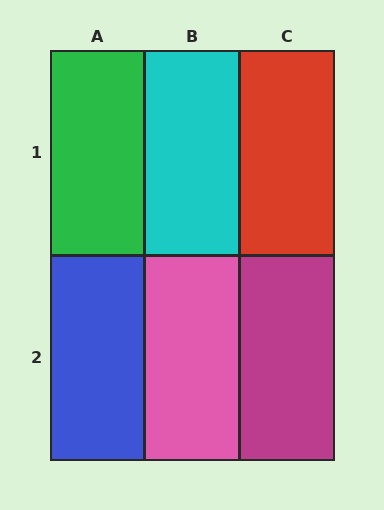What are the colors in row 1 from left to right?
Green, cyan, red.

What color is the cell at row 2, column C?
Magenta.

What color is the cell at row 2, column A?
Blue.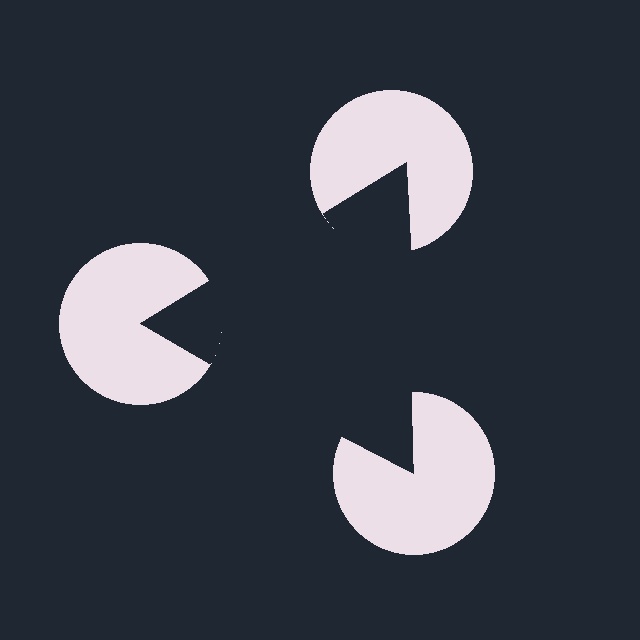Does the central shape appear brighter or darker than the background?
It typically appears slightly darker than the background, even though no actual brightness change is drawn.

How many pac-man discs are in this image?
There are 3 — one at each vertex of the illusory triangle.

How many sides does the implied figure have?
3 sides.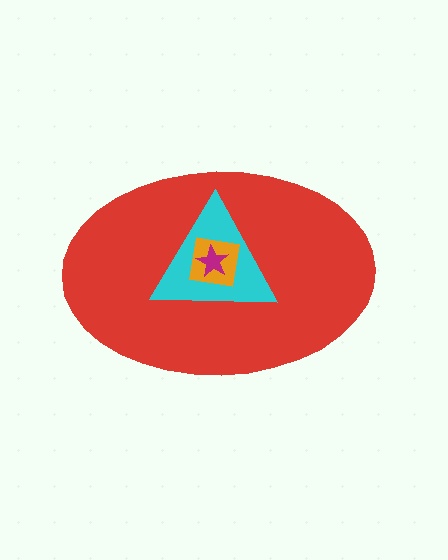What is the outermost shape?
The red ellipse.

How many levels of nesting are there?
4.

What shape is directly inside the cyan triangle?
The orange square.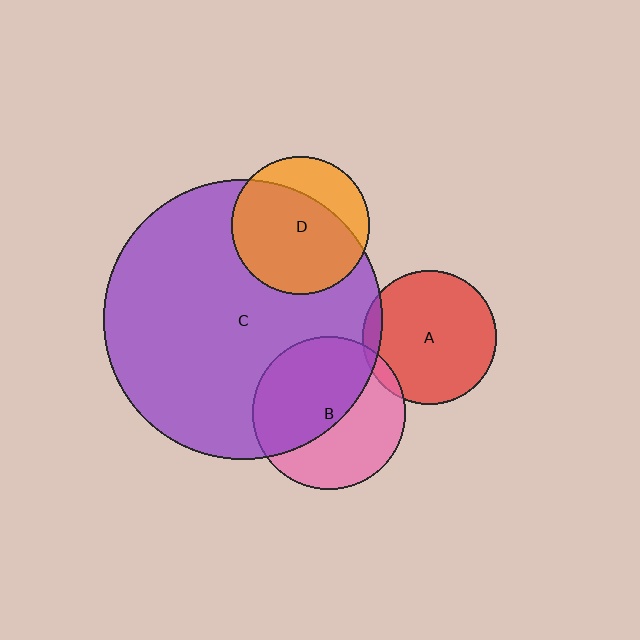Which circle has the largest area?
Circle C (purple).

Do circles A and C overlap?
Yes.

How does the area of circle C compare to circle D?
Approximately 4.1 times.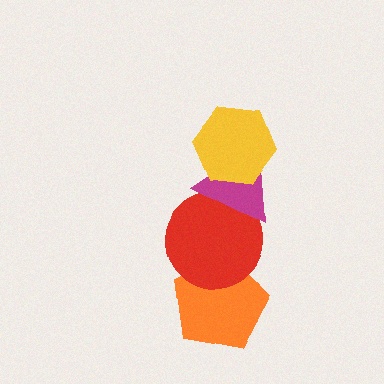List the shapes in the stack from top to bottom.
From top to bottom: the yellow hexagon, the magenta triangle, the red circle, the orange pentagon.